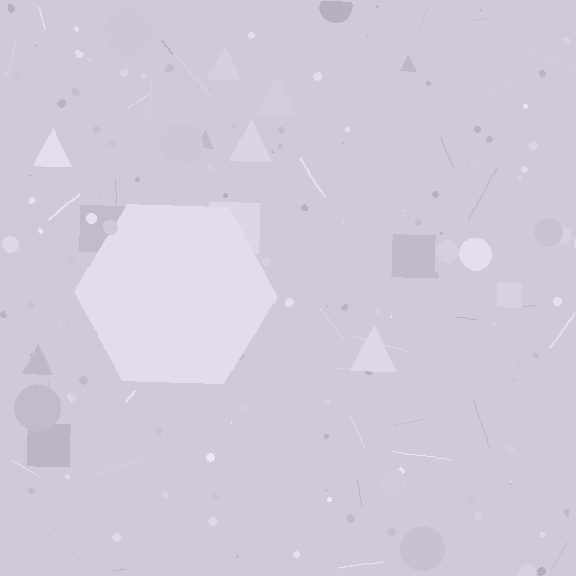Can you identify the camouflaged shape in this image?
The camouflaged shape is a hexagon.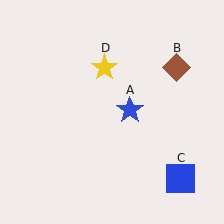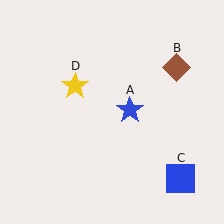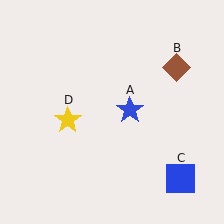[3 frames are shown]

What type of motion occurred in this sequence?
The yellow star (object D) rotated counterclockwise around the center of the scene.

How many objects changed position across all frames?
1 object changed position: yellow star (object D).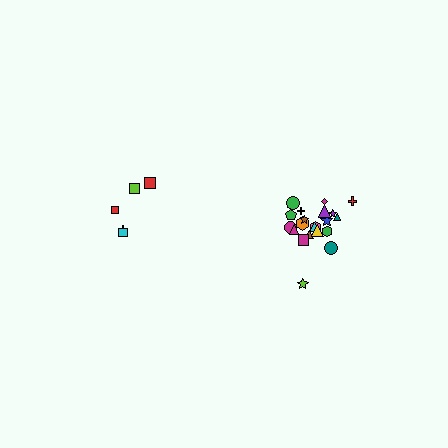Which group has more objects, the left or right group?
The right group.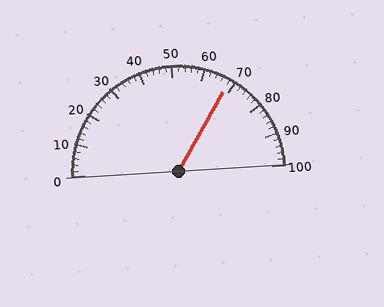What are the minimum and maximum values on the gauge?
The gauge ranges from 0 to 100.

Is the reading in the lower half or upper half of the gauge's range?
The reading is in the upper half of the range (0 to 100).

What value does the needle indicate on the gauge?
The needle indicates approximately 68.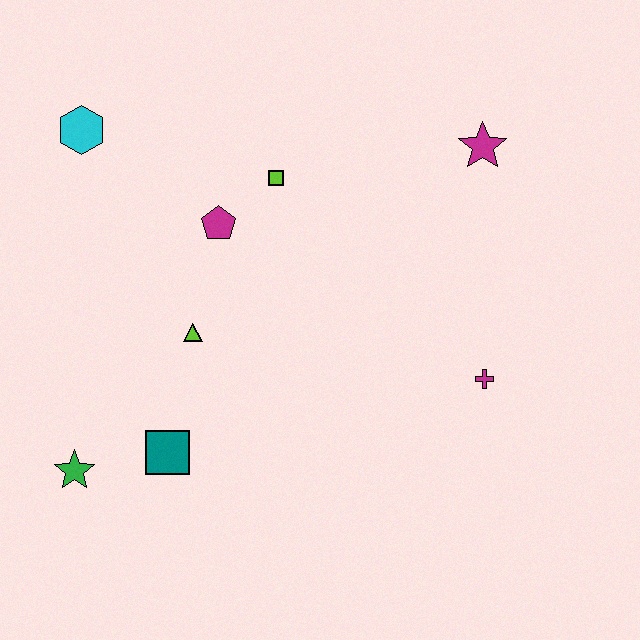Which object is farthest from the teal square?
The magenta star is farthest from the teal square.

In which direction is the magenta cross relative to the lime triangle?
The magenta cross is to the right of the lime triangle.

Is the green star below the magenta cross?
Yes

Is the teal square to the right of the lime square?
No